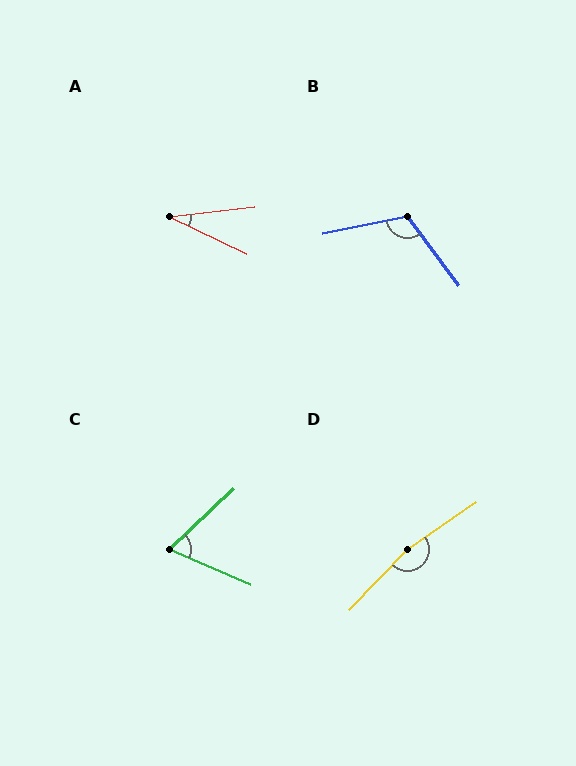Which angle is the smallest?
A, at approximately 32 degrees.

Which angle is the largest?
D, at approximately 169 degrees.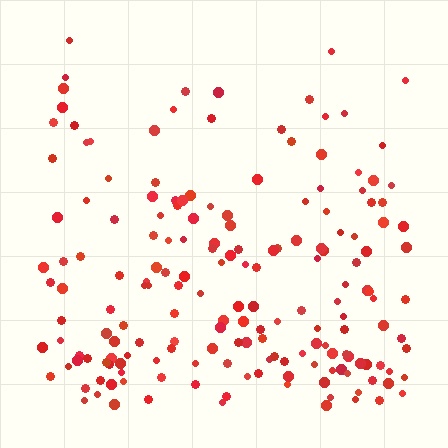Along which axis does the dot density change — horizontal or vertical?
Vertical.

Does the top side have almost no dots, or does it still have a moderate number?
Still a moderate number, just noticeably fewer than the bottom.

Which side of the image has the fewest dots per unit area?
The top.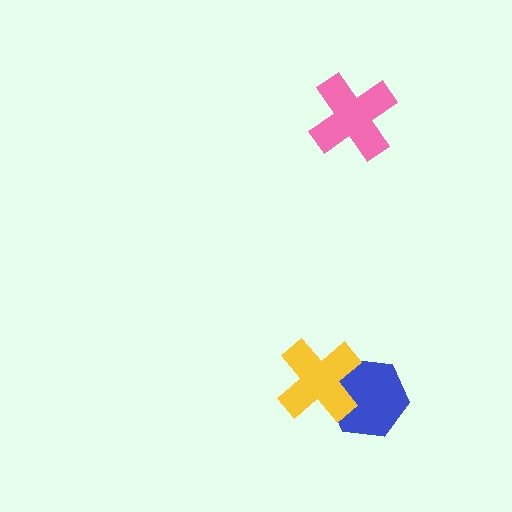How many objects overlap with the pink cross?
0 objects overlap with the pink cross.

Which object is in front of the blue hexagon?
The yellow cross is in front of the blue hexagon.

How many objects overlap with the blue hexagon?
1 object overlaps with the blue hexagon.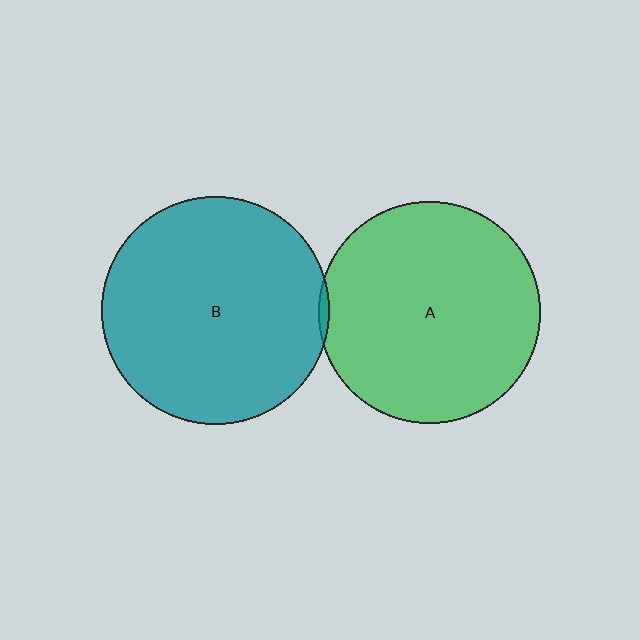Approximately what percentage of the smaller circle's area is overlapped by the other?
Approximately 5%.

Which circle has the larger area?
Circle B (teal).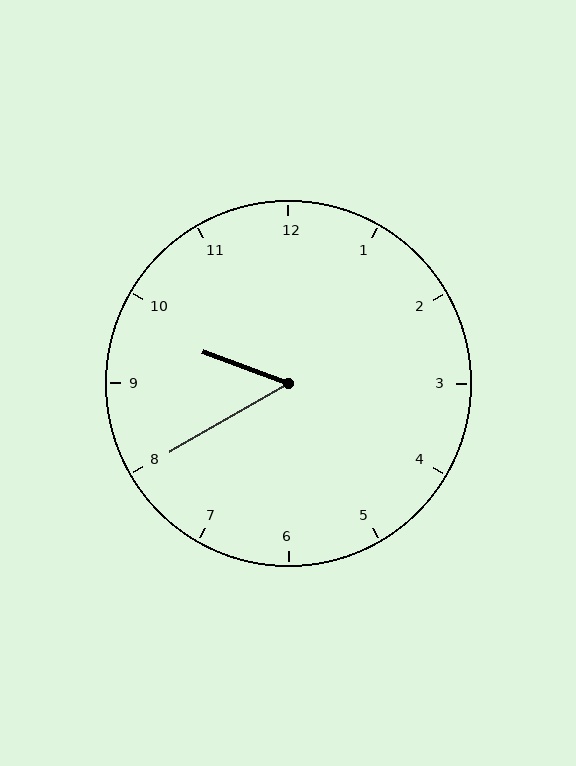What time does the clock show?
9:40.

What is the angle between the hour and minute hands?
Approximately 50 degrees.